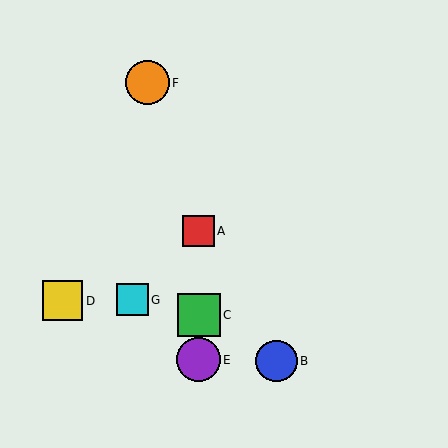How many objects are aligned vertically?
3 objects (A, C, E) are aligned vertically.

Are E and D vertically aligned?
No, E is at x≈199 and D is at x≈63.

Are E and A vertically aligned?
Yes, both are at x≈199.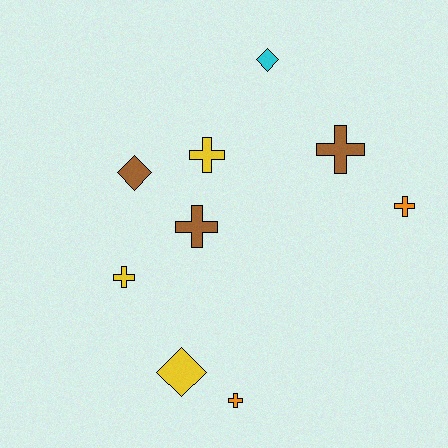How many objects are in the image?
There are 9 objects.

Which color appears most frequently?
Yellow, with 3 objects.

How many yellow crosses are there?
There are 2 yellow crosses.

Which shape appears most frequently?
Cross, with 6 objects.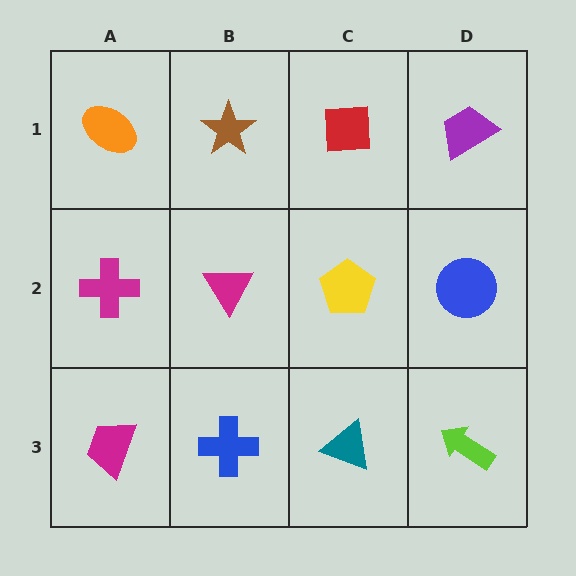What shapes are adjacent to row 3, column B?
A magenta triangle (row 2, column B), a magenta trapezoid (row 3, column A), a teal triangle (row 3, column C).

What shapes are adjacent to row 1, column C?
A yellow pentagon (row 2, column C), a brown star (row 1, column B), a purple trapezoid (row 1, column D).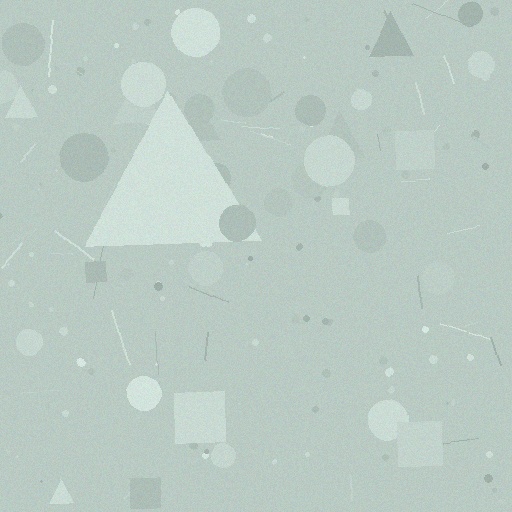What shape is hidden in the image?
A triangle is hidden in the image.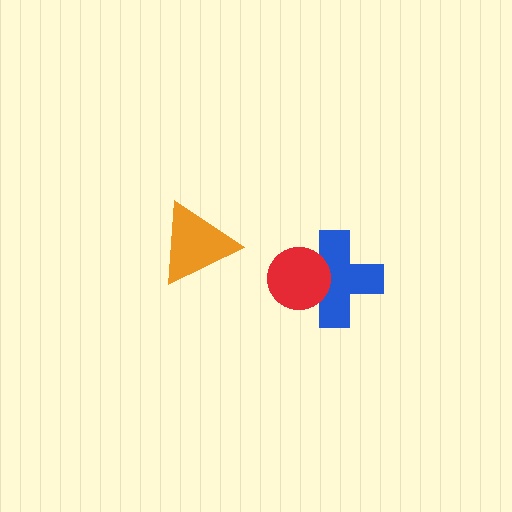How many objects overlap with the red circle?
1 object overlaps with the red circle.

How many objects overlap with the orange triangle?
0 objects overlap with the orange triangle.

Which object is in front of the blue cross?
The red circle is in front of the blue cross.